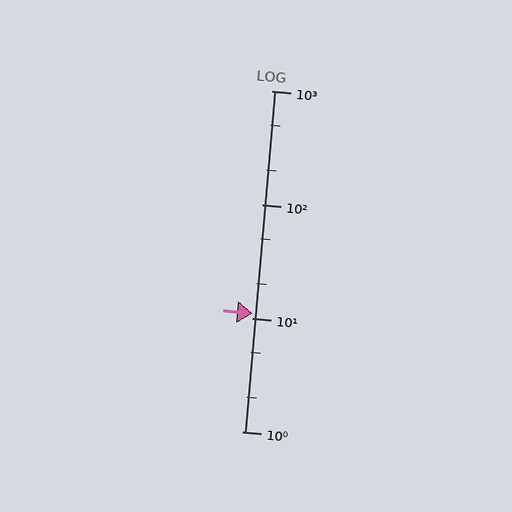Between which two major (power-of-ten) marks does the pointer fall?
The pointer is between 10 and 100.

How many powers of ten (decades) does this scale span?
The scale spans 3 decades, from 1 to 1000.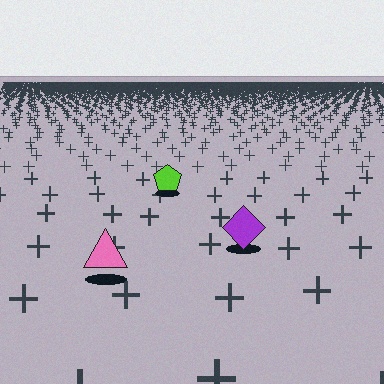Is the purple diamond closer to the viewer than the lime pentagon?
Yes. The purple diamond is closer — you can tell from the texture gradient: the ground texture is coarser near it.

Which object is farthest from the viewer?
The lime pentagon is farthest from the viewer. It appears smaller and the ground texture around it is denser.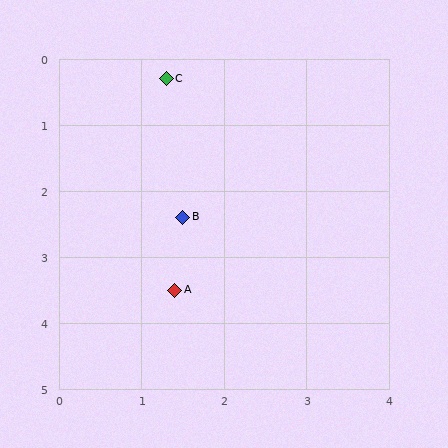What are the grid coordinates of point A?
Point A is at approximately (1.4, 3.5).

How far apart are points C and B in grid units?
Points C and B are about 2.1 grid units apart.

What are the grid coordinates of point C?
Point C is at approximately (1.3, 0.3).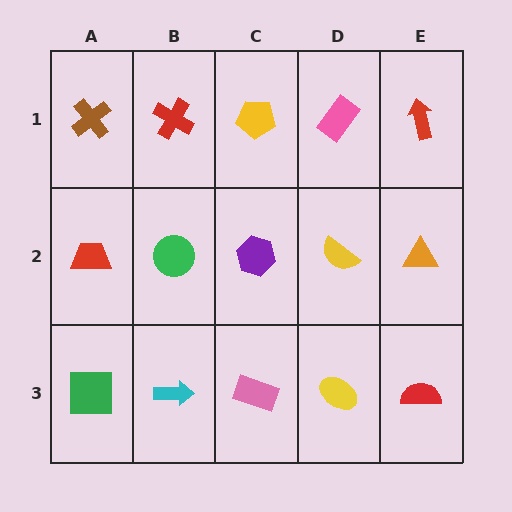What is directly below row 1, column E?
An orange triangle.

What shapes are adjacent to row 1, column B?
A green circle (row 2, column B), a brown cross (row 1, column A), a yellow pentagon (row 1, column C).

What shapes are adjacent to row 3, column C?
A purple hexagon (row 2, column C), a cyan arrow (row 3, column B), a yellow ellipse (row 3, column D).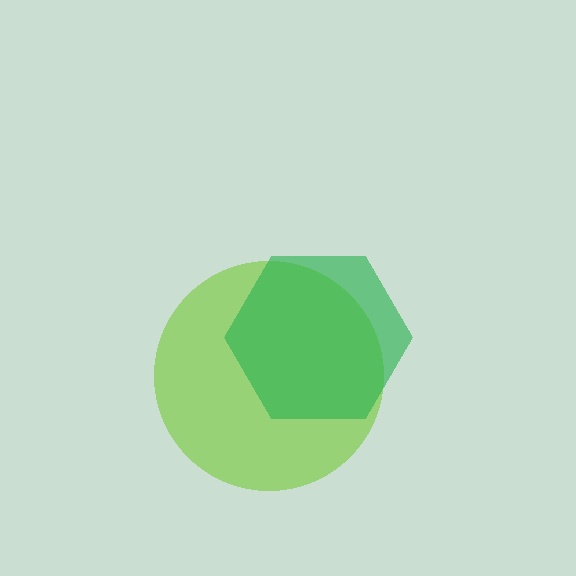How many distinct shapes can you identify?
There are 2 distinct shapes: a lime circle, a green hexagon.